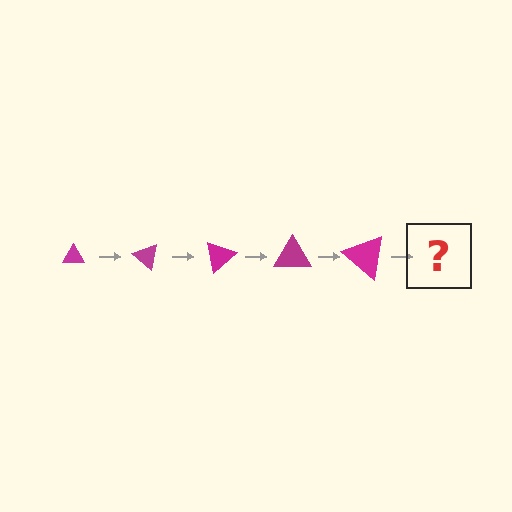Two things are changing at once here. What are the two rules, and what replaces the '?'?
The two rules are that the triangle grows larger each step and it rotates 40 degrees each step. The '?' should be a triangle, larger than the previous one and rotated 200 degrees from the start.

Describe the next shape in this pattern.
It should be a triangle, larger than the previous one and rotated 200 degrees from the start.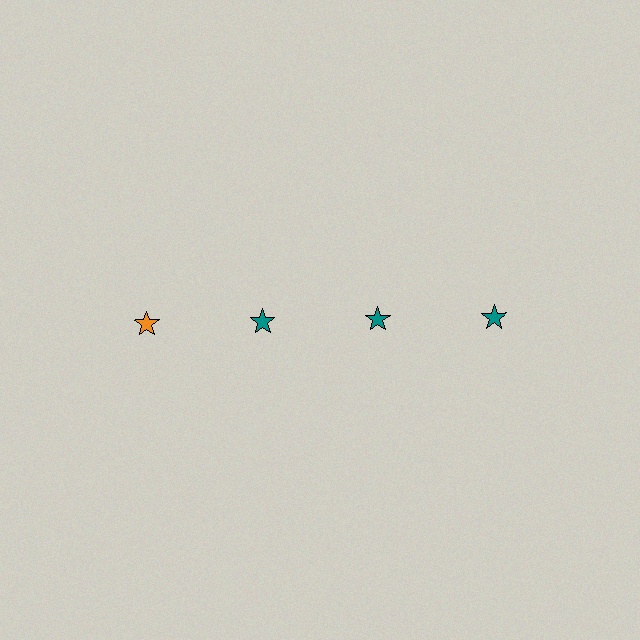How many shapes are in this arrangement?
There are 4 shapes arranged in a grid pattern.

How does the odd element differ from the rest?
It has a different color: orange instead of teal.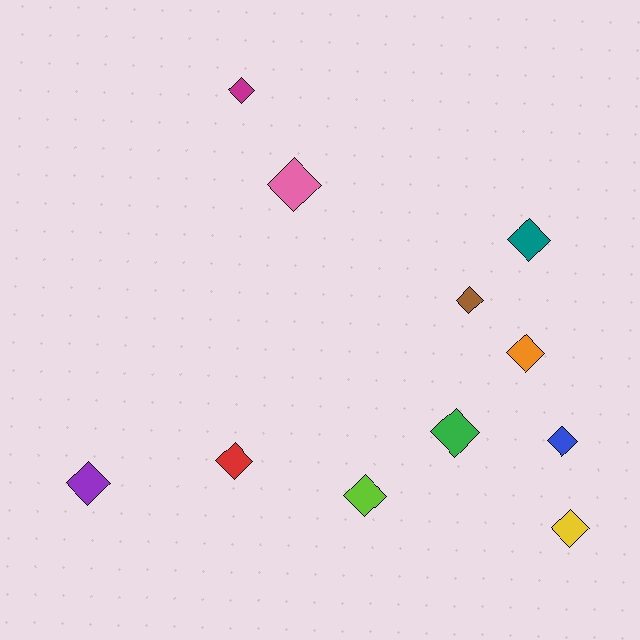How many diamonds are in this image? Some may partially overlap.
There are 11 diamonds.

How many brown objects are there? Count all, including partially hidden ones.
There is 1 brown object.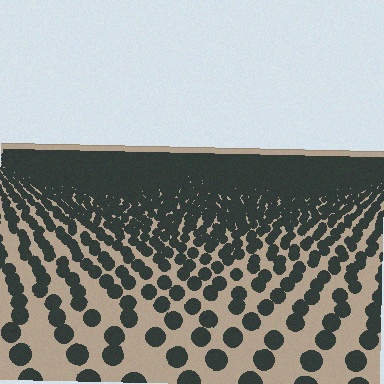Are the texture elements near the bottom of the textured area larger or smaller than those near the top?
Larger. Near the bottom, elements are closer to the viewer and appear at a bigger on-screen size.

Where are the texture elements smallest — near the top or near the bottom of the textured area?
Near the top.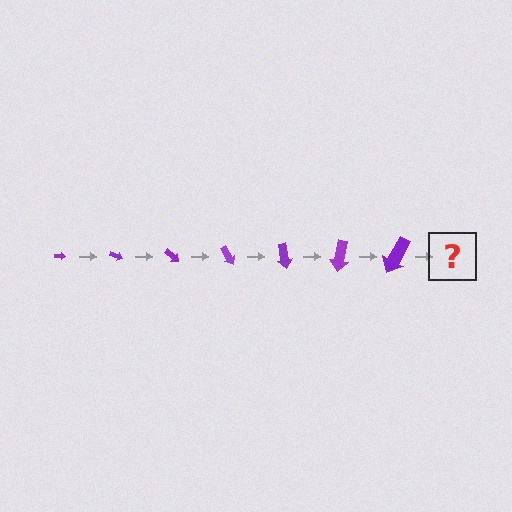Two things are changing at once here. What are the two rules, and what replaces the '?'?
The two rules are that the arrow grows larger each step and it rotates 20 degrees each step. The '?' should be an arrow, larger than the previous one and rotated 140 degrees from the start.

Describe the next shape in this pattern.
It should be an arrow, larger than the previous one and rotated 140 degrees from the start.